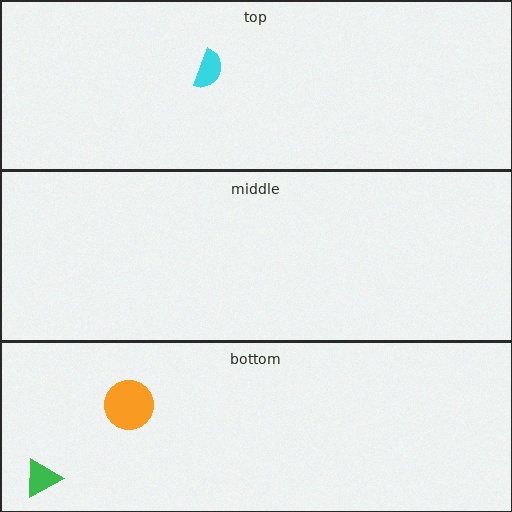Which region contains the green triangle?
The bottom region.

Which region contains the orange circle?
The bottom region.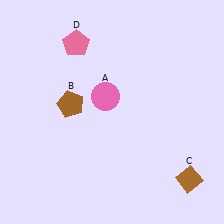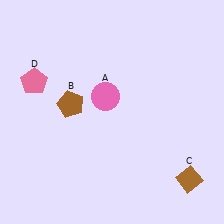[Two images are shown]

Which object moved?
The pink pentagon (D) moved left.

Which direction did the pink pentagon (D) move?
The pink pentagon (D) moved left.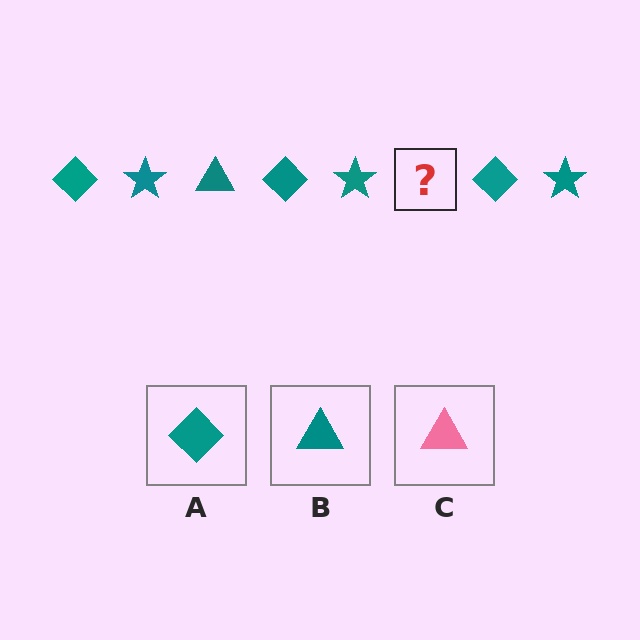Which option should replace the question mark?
Option B.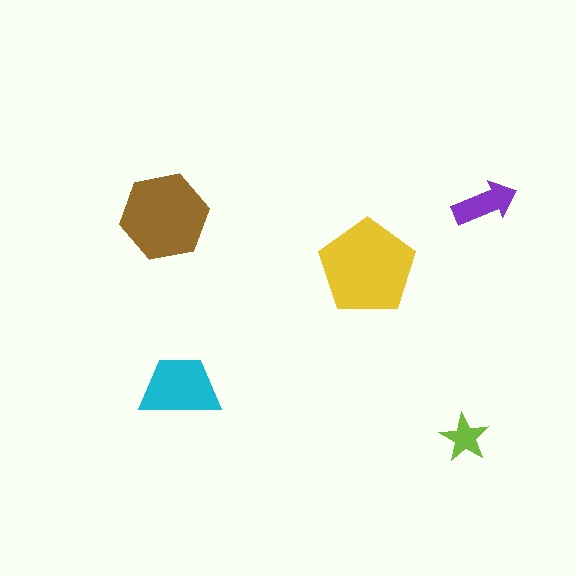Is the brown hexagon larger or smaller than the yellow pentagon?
Smaller.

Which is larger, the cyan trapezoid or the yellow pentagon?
The yellow pentagon.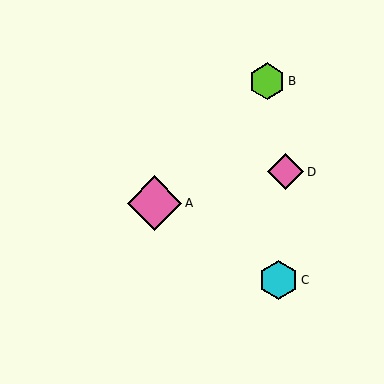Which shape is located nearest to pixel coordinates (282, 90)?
The lime hexagon (labeled B) at (267, 81) is nearest to that location.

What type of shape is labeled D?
Shape D is a pink diamond.